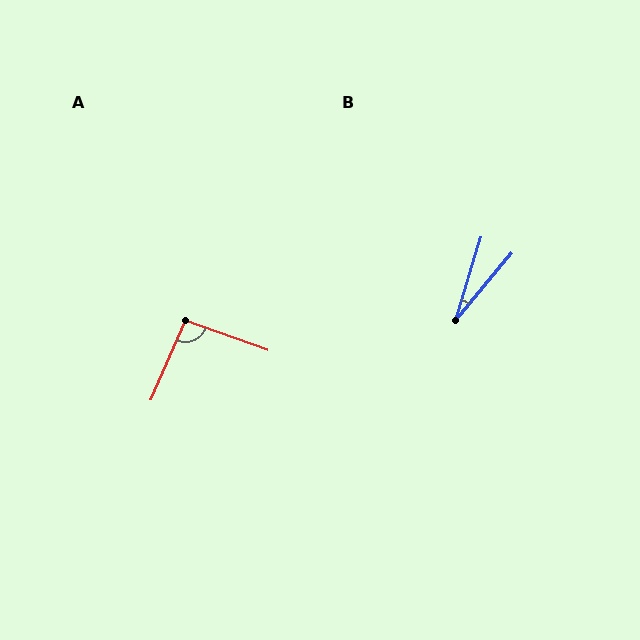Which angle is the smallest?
B, at approximately 23 degrees.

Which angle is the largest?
A, at approximately 94 degrees.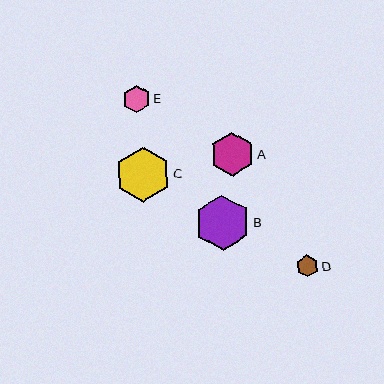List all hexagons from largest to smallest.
From largest to smallest: B, C, A, E, D.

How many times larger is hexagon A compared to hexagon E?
Hexagon A is approximately 1.6 times the size of hexagon E.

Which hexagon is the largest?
Hexagon B is the largest with a size of approximately 55 pixels.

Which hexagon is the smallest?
Hexagon D is the smallest with a size of approximately 22 pixels.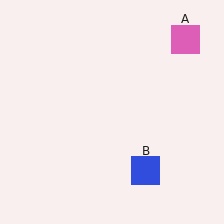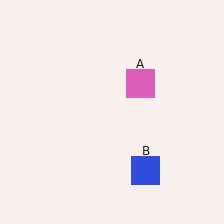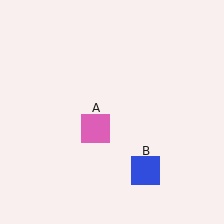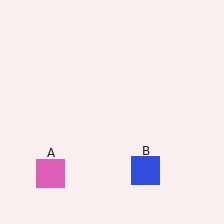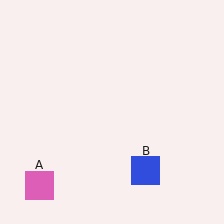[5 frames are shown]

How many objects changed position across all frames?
1 object changed position: pink square (object A).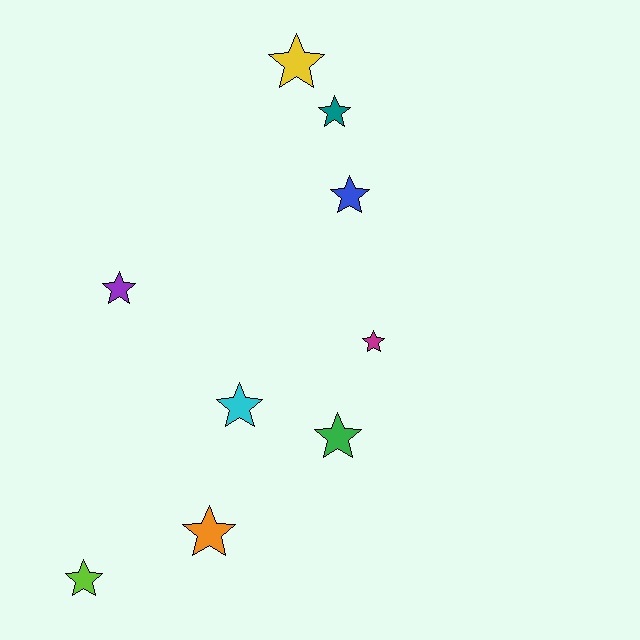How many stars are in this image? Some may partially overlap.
There are 9 stars.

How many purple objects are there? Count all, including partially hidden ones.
There is 1 purple object.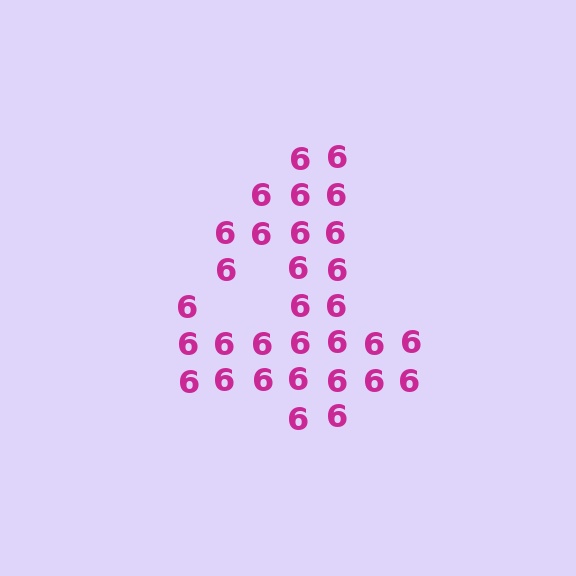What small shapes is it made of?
It is made of small digit 6's.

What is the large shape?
The large shape is the digit 4.